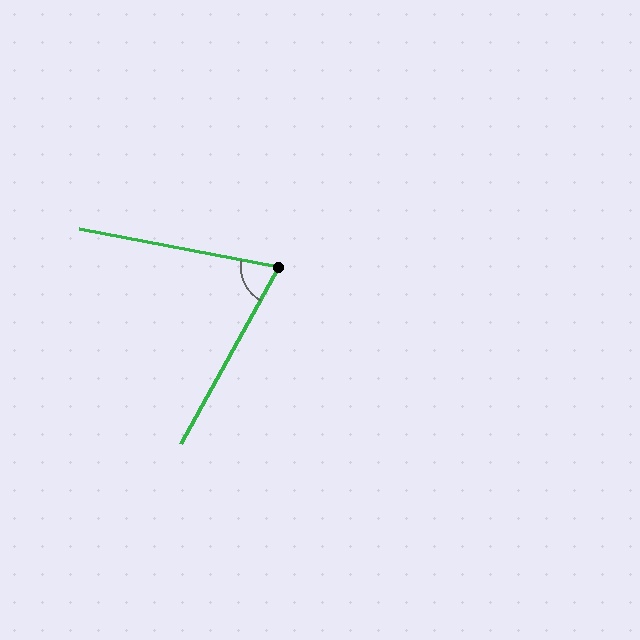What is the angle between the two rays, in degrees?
Approximately 72 degrees.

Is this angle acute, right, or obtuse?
It is acute.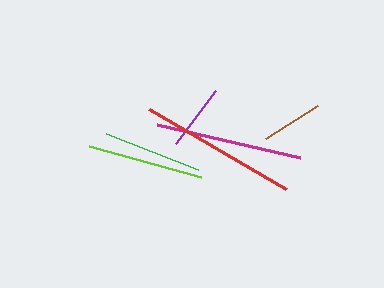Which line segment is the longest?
The red line is the longest at approximately 159 pixels.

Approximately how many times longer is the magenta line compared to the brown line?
The magenta line is approximately 2.4 times the length of the brown line.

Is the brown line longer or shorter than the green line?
The green line is longer than the brown line.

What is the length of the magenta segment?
The magenta segment is approximately 147 pixels long.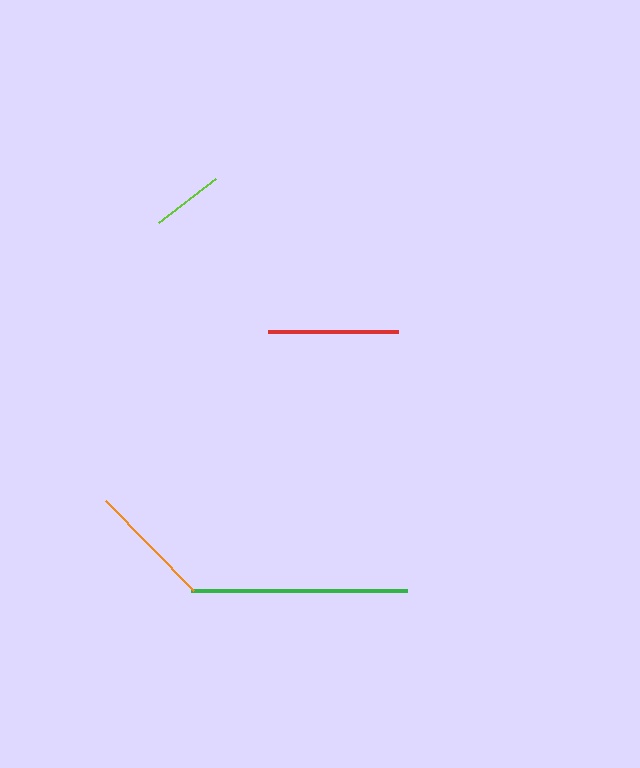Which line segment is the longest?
The green line is the longest at approximately 216 pixels.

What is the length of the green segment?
The green segment is approximately 216 pixels long.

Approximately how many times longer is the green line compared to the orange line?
The green line is approximately 1.7 times the length of the orange line.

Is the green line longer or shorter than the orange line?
The green line is longer than the orange line.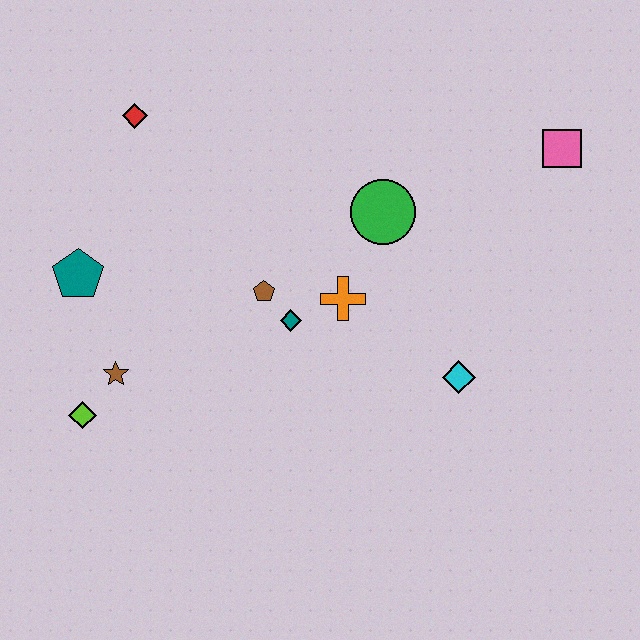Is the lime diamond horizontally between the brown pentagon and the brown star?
No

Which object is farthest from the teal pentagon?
The pink square is farthest from the teal pentagon.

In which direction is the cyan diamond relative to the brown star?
The cyan diamond is to the right of the brown star.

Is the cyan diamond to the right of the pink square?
No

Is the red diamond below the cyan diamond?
No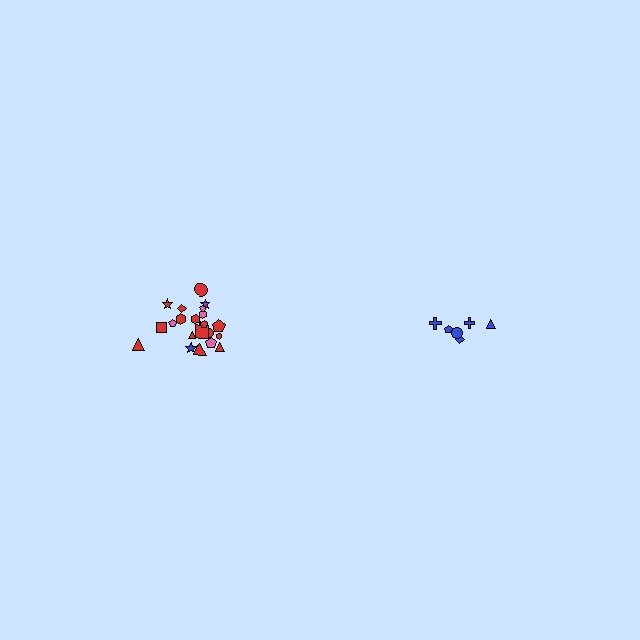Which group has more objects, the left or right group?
The left group.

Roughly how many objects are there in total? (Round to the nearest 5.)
Roughly 30 objects in total.